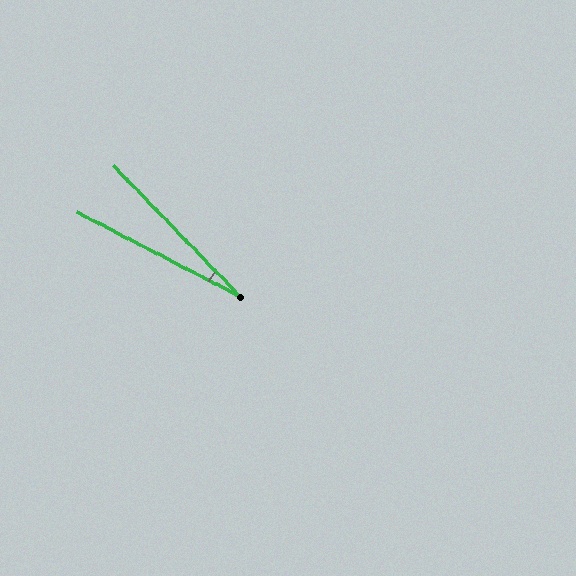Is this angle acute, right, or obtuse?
It is acute.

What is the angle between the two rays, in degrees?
Approximately 18 degrees.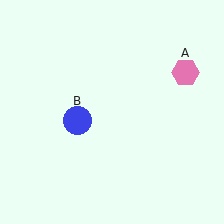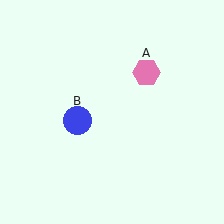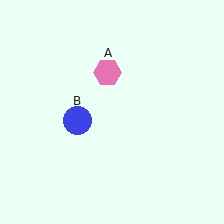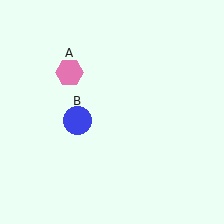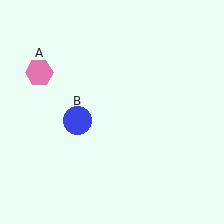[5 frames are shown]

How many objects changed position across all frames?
1 object changed position: pink hexagon (object A).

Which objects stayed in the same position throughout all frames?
Blue circle (object B) remained stationary.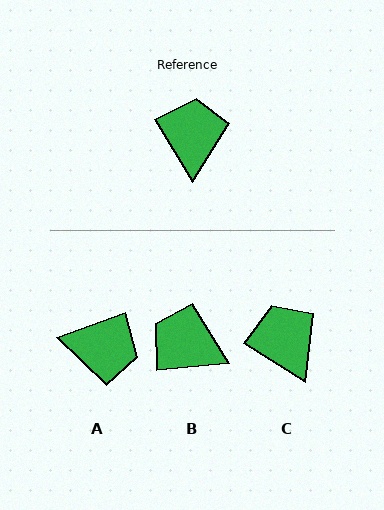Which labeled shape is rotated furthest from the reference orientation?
A, about 101 degrees away.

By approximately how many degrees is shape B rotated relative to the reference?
Approximately 65 degrees counter-clockwise.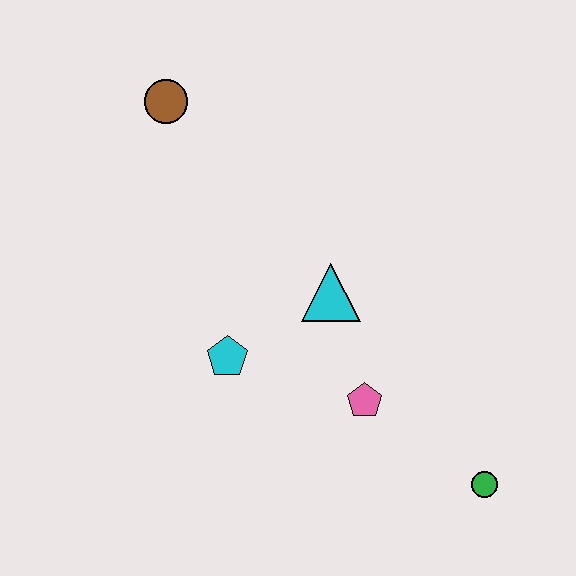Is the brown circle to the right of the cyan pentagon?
No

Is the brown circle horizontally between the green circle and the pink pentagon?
No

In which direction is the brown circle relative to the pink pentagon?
The brown circle is above the pink pentagon.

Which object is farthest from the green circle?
The brown circle is farthest from the green circle.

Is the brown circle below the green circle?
No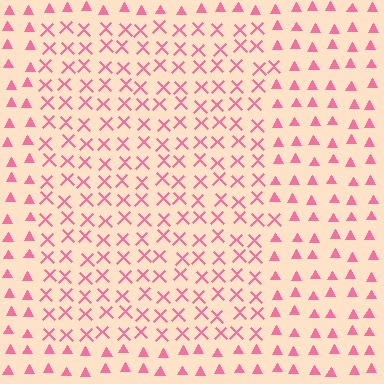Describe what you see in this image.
The image is filled with small pink elements arranged in a uniform grid. A rectangle-shaped region contains X marks, while the surrounding area contains triangles. The boundary is defined purely by the change in element shape.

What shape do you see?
I see a rectangle.